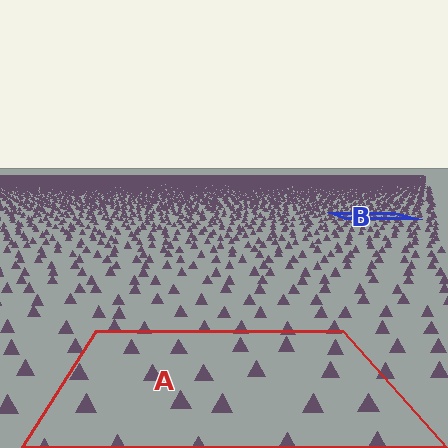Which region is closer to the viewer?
Region A is closer. The texture elements there are larger and more spread out.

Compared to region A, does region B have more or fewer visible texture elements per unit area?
Region B has more texture elements per unit area — they are packed more densely because it is farther away.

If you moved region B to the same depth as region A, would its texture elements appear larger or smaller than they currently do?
They would appear larger. At a closer depth, the same texture elements are projected at a bigger on-screen size.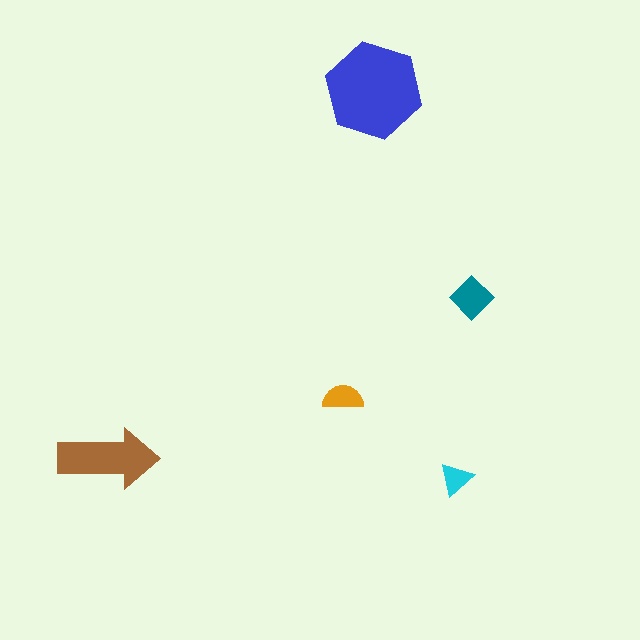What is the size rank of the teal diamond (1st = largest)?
3rd.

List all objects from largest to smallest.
The blue hexagon, the brown arrow, the teal diamond, the orange semicircle, the cyan triangle.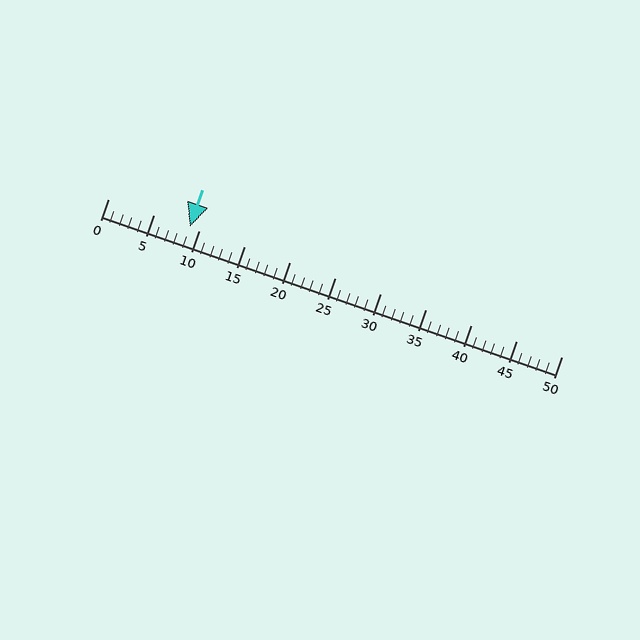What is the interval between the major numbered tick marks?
The major tick marks are spaced 5 units apart.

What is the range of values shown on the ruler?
The ruler shows values from 0 to 50.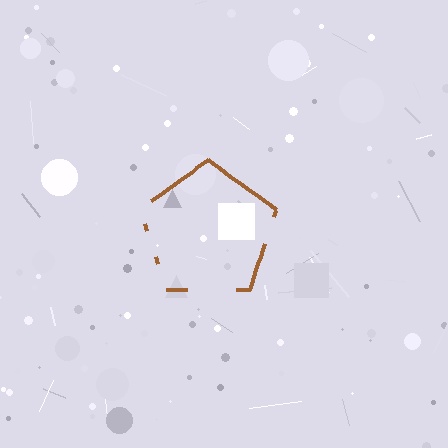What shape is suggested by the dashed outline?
The dashed outline suggests a pentagon.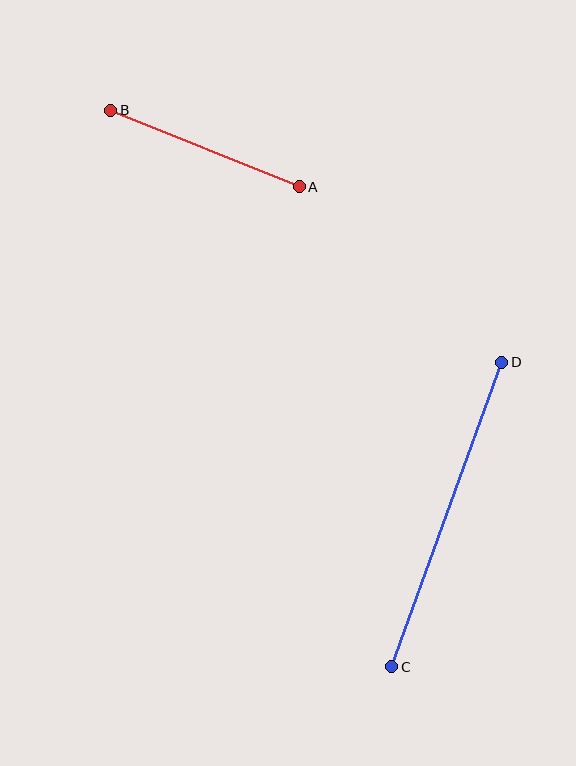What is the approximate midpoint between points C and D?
The midpoint is at approximately (447, 515) pixels.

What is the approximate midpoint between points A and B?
The midpoint is at approximately (205, 148) pixels.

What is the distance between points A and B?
The distance is approximately 204 pixels.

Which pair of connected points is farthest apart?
Points C and D are farthest apart.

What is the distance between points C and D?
The distance is approximately 323 pixels.